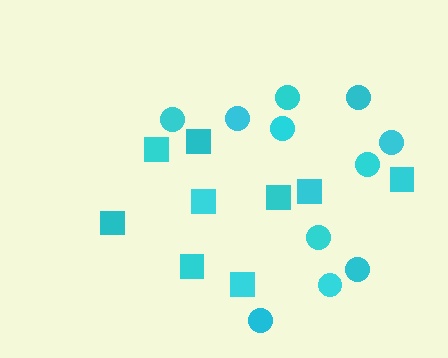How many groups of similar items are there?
There are 2 groups: one group of circles (11) and one group of squares (9).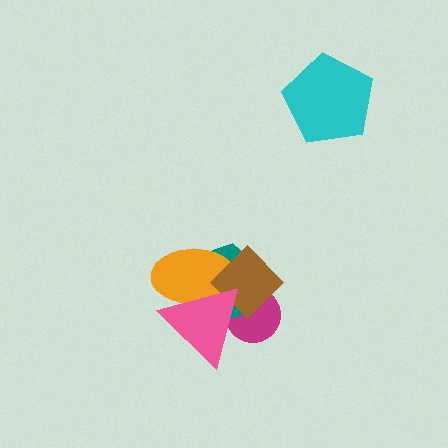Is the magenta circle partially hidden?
Yes, it is partially covered by another shape.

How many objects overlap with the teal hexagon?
4 objects overlap with the teal hexagon.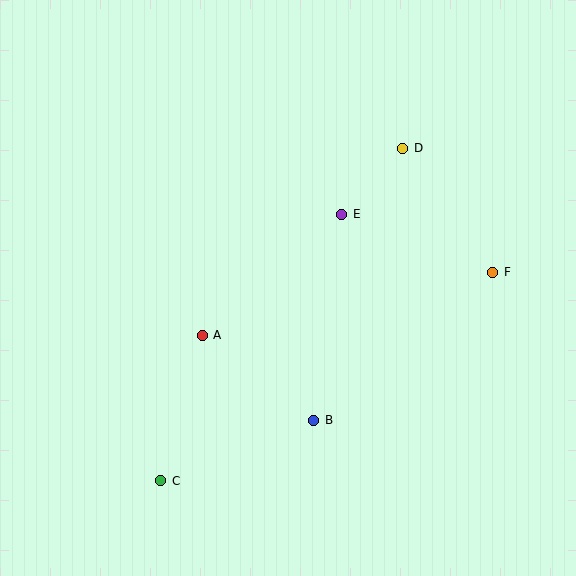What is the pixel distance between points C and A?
The distance between C and A is 151 pixels.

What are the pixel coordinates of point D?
Point D is at (403, 148).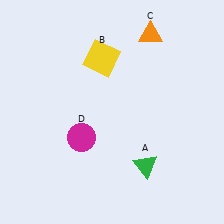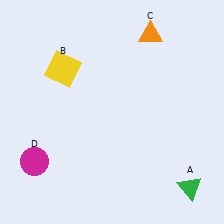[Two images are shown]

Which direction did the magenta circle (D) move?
The magenta circle (D) moved left.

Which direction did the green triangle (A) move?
The green triangle (A) moved right.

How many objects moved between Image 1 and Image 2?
3 objects moved between the two images.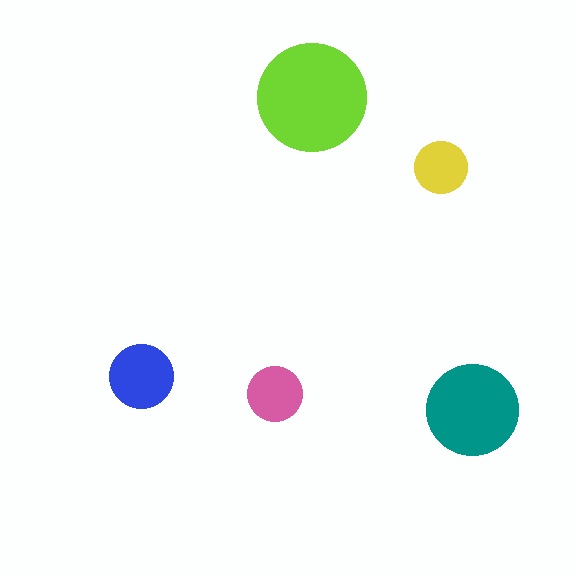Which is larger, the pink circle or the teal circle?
The teal one.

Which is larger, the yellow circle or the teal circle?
The teal one.